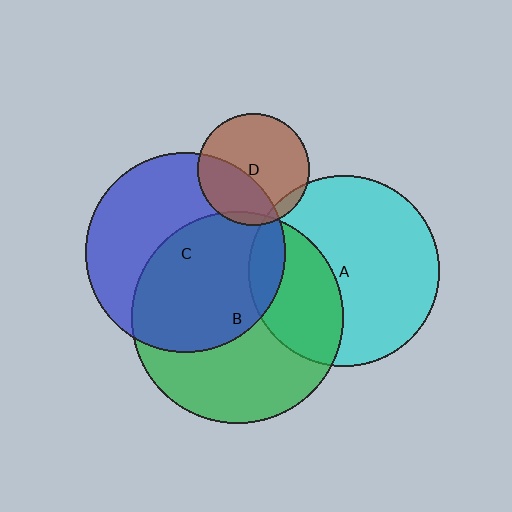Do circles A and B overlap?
Yes.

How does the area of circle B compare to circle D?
Approximately 3.6 times.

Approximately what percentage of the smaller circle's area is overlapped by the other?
Approximately 35%.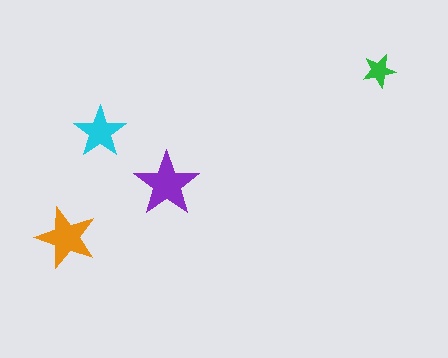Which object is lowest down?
The orange star is bottommost.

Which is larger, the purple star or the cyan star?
The purple one.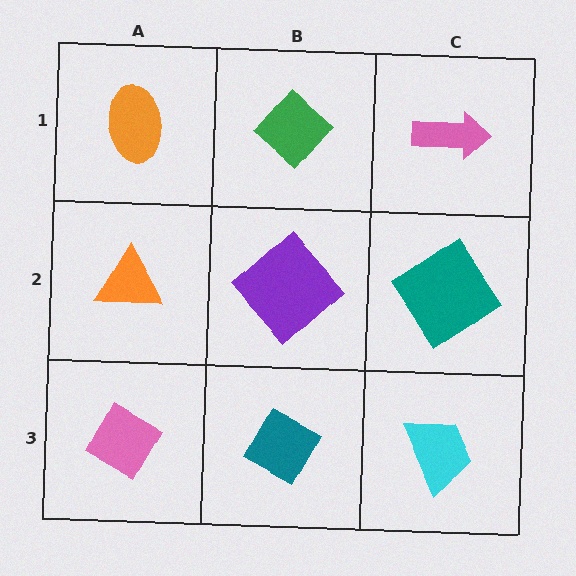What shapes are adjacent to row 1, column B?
A purple diamond (row 2, column B), an orange ellipse (row 1, column A), a pink arrow (row 1, column C).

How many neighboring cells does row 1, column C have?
2.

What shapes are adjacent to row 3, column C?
A teal diamond (row 2, column C), a teal diamond (row 3, column B).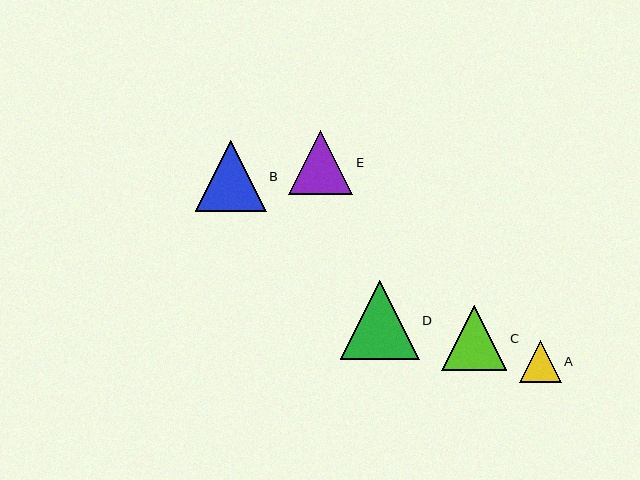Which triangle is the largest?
Triangle D is the largest with a size of approximately 79 pixels.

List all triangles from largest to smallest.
From largest to smallest: D, B, C, E, A.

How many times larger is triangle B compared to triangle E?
Triangle B is approximately 1.1 times the size of triangle E.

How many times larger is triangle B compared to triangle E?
Triangle B is approximately 1.1 times the size of triangle E.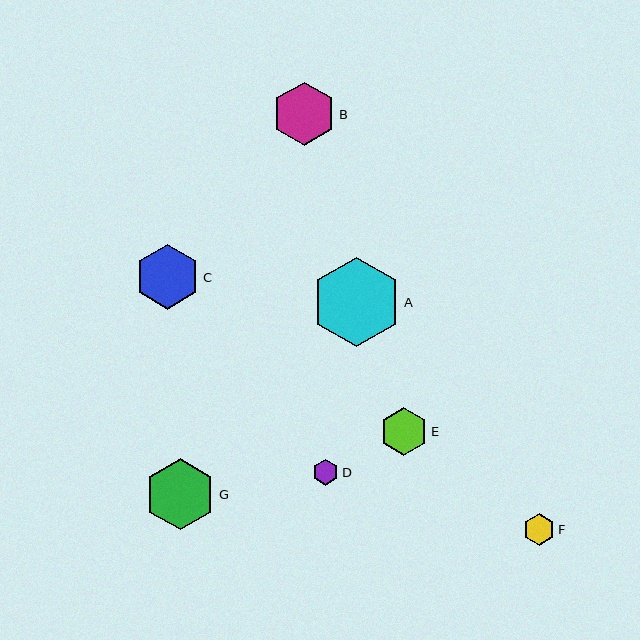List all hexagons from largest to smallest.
From largest to smallest: A, G, C, B, E, F, D.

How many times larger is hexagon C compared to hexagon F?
Hexagon C is approximately 2.0 times the size of hexagon F.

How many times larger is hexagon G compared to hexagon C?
Hexagon G is approximately 1.1 times the size of hexagon C.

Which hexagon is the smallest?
Hexagon D is the smallest with a size of approximately 26 pixels.